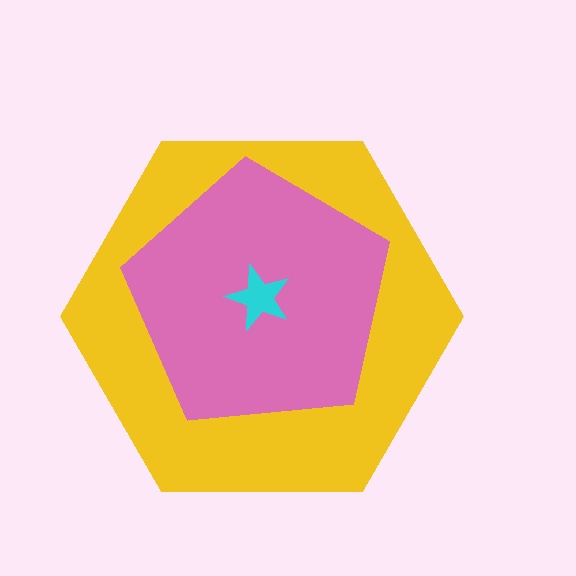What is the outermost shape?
The yellow hexagon.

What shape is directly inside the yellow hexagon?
The pink pentagon.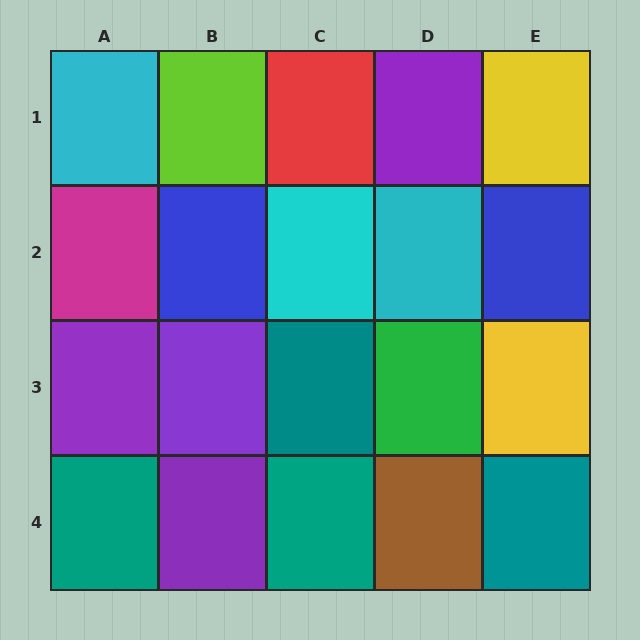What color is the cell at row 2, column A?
Magenta.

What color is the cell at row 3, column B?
Purple.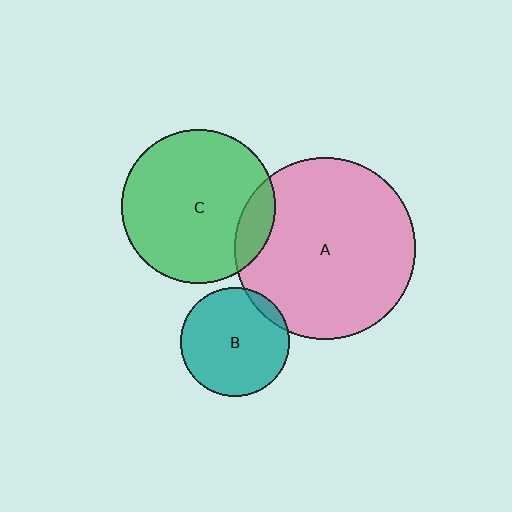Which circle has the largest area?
Circle A (pink).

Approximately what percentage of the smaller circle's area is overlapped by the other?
Approximately 15%.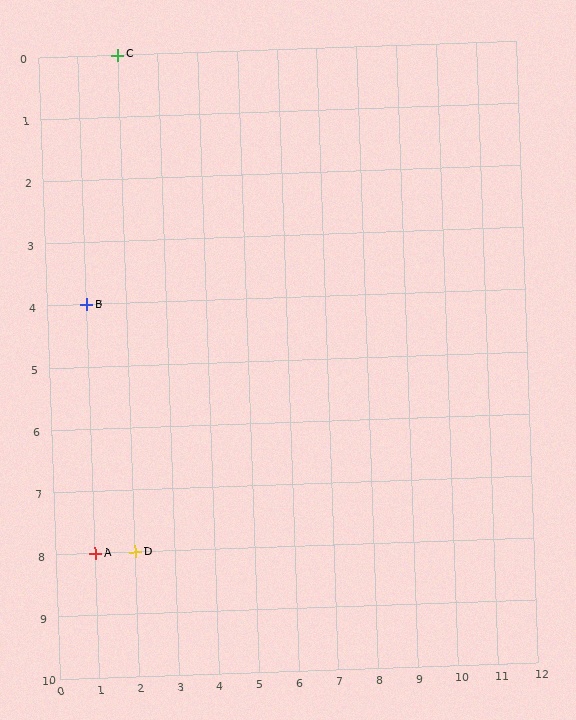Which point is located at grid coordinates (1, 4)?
Point B is at (1, 4).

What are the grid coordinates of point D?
Point D is at grid coordinates (2, 8).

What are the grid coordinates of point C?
Point C is at grid coordinates (2, 0).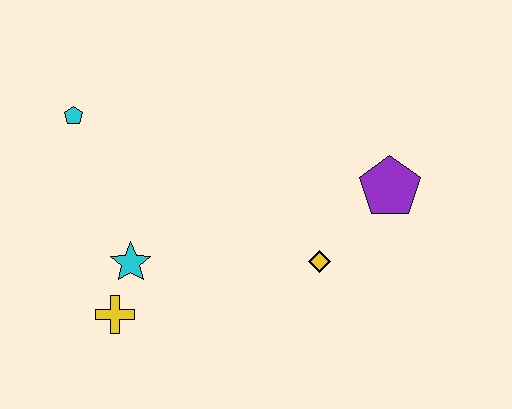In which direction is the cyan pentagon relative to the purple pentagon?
The cyan pentagon is to the left of the purple pentagon.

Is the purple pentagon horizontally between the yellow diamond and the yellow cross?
No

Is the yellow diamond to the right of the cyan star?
Yes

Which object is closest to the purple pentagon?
The yellow diamond is closest to the purple pentagon.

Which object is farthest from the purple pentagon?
The cyan pentagon is farthest from the purple pentagon.